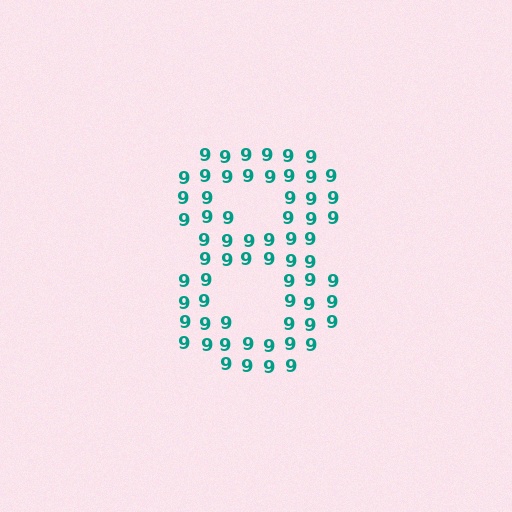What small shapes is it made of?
It is made of small digit 9's.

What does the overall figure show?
The overall figure shows the digit 8.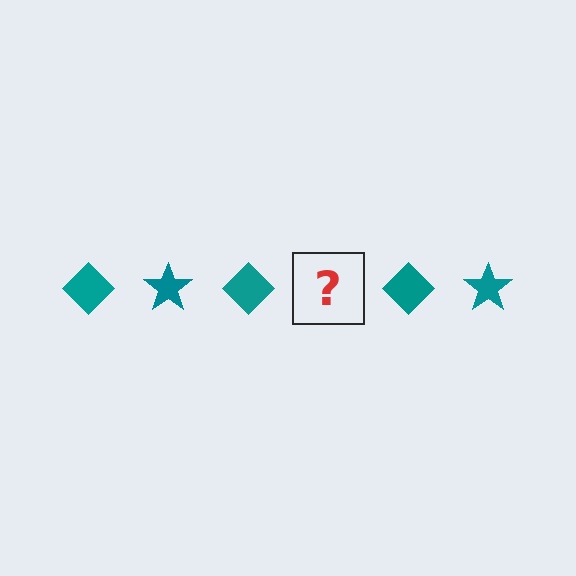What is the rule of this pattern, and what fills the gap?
The rule is that the pattern cycles through diamond, star shapes in teal. The gap should be filled with a teal star.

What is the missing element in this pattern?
The missing element is a teal star.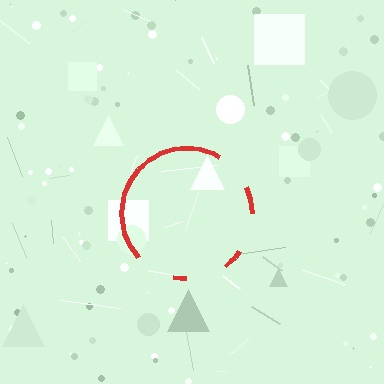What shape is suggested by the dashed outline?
The dashed outline suggests a circle.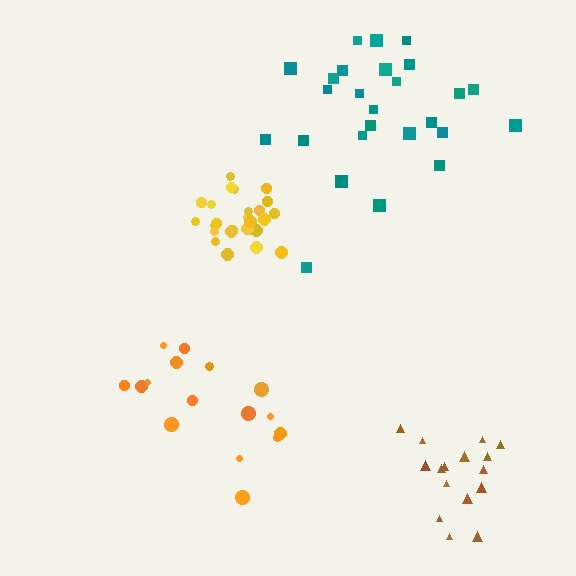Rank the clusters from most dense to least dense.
yellow, brown, teal, orange.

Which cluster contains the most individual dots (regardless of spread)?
Teal (26).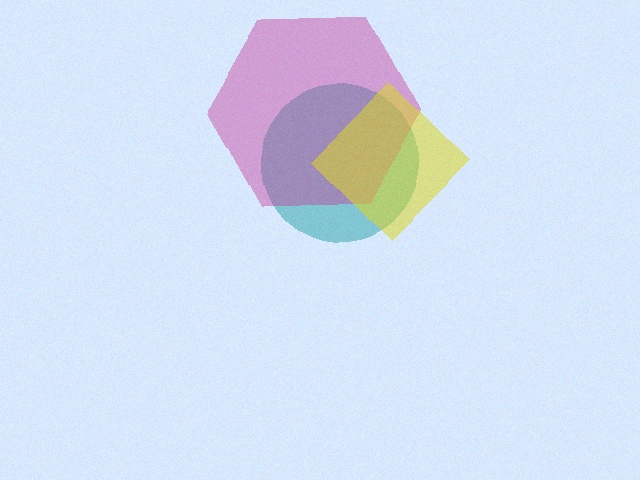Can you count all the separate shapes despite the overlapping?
Yes, there are 3 separate shapes.